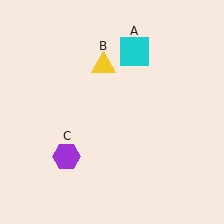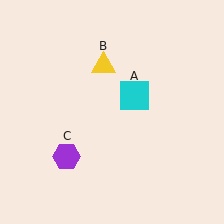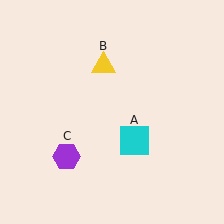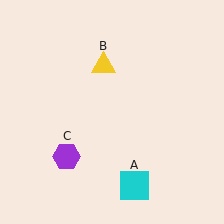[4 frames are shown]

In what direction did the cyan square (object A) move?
The cyan square (object A) moved down.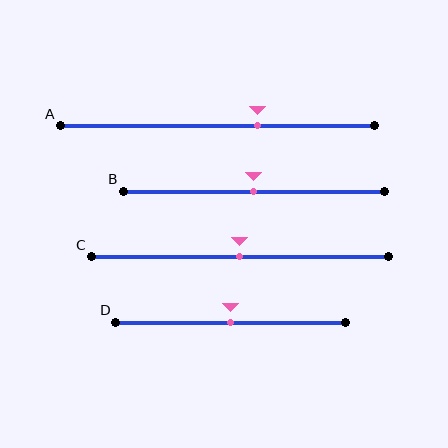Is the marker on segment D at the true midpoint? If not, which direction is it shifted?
Yes, the marker on segment D is at the true midpoint.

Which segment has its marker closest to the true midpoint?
Segment B has its marker closest to the true midpoint.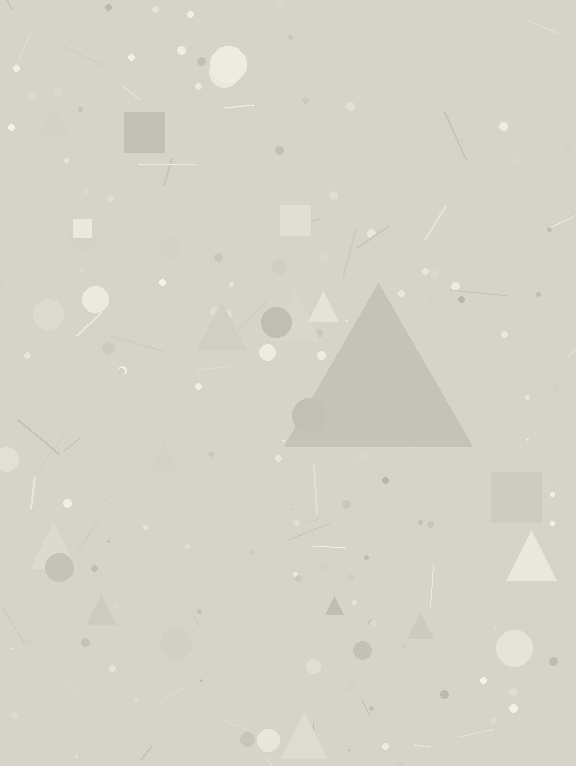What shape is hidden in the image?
A triangle is hidden in the image.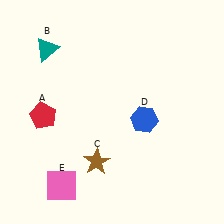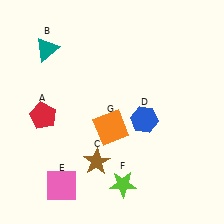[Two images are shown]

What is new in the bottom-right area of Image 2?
A lime star (F) was added in the bottom-right area of Image 2.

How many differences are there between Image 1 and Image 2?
There are 2 differences between the two images.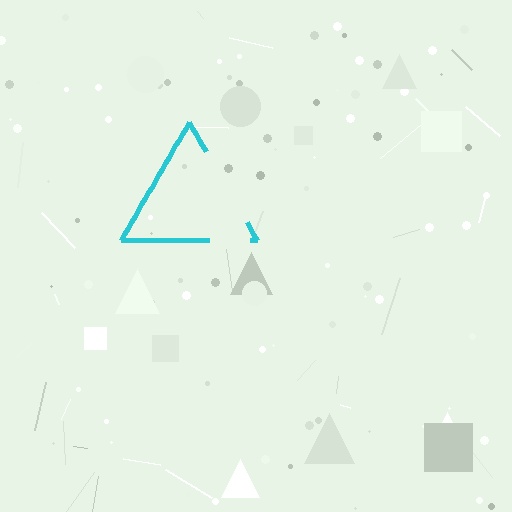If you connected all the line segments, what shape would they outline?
They would outline a triangle.